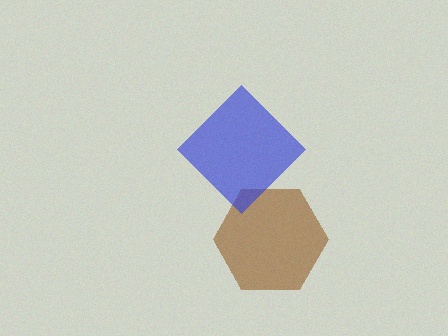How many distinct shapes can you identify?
There are 2 distinct shapes: a brown hexagon, a blue diamond.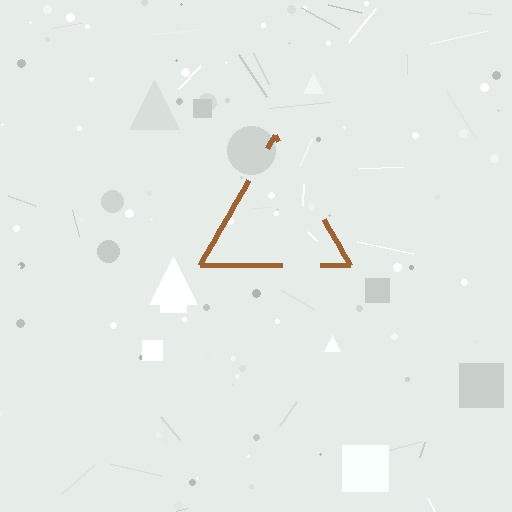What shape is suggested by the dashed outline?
The dashed outline suggests a triangle.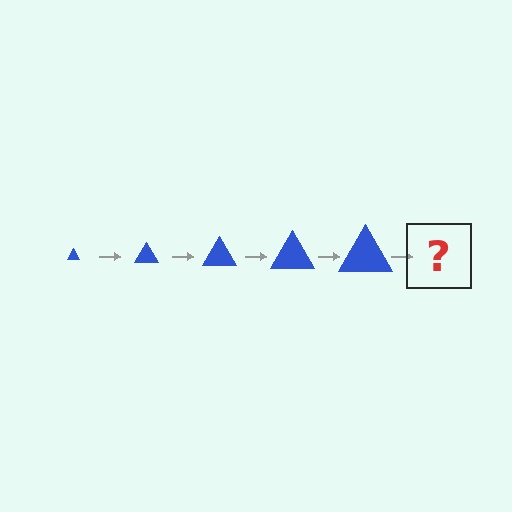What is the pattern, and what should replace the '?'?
The pattern is that the triangle gets progressively larger each step. The '?' should be a blue triangle, larger than the previous one.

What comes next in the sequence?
The next element should be a blue triangle, larger than the previous one.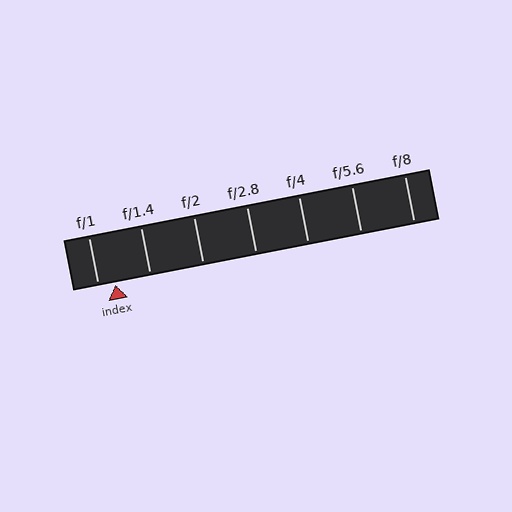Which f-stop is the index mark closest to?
The index mark is closest to f/1.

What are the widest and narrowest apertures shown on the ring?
The widest aperture shown is f/1 and the narrowest is f/8.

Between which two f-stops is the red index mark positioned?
The index mark is between f/1 and f/1.4.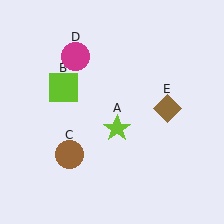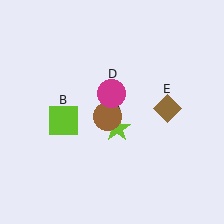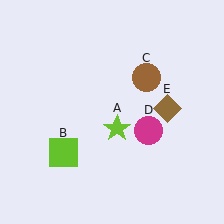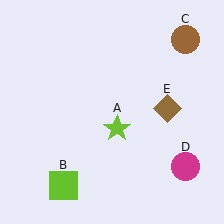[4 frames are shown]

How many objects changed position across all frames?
3 objects changed position: lime square (object B), brown circle (object C), magenta circle (object D).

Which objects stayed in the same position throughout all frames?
Lime star (object A) and brown diamond (object E) remained stationary.